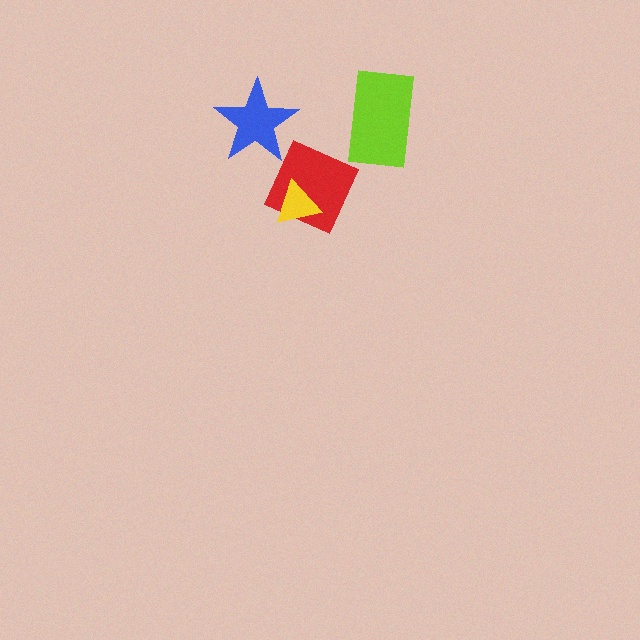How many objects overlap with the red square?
1 object overlaps with the red square.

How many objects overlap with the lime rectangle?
0 objects overlap with the lime rectangle.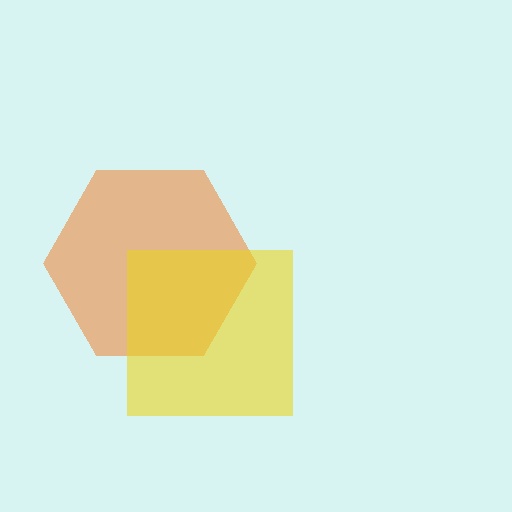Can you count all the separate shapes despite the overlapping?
Yes, there are 2 separate shapes.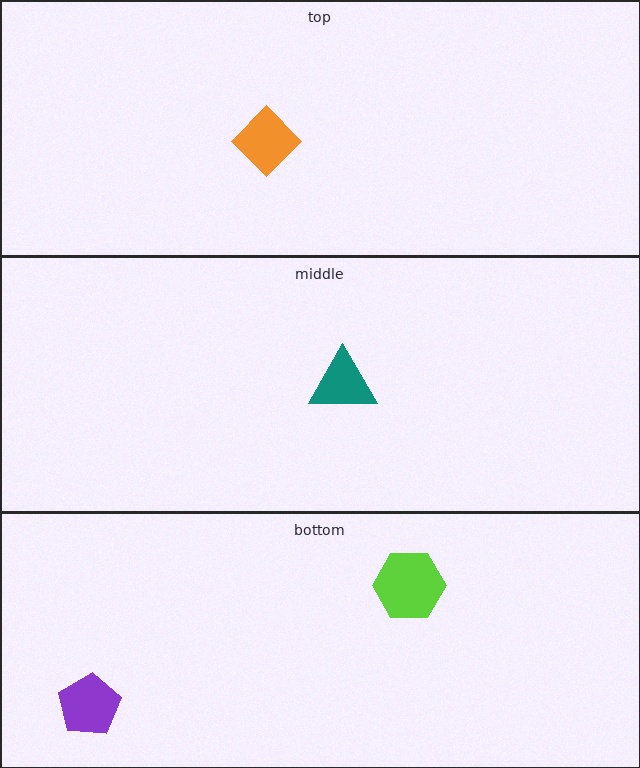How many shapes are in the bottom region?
2.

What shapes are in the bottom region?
The lime hexagon, the purple pentagon.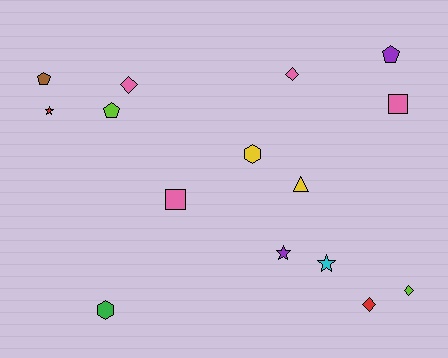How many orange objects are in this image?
There are no orange objects.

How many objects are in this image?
There are 15 objects.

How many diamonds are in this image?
There are 4 diamonds.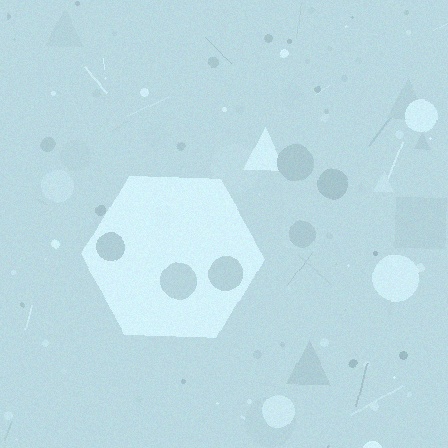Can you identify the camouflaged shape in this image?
The camouflaged shape is a hexagon.